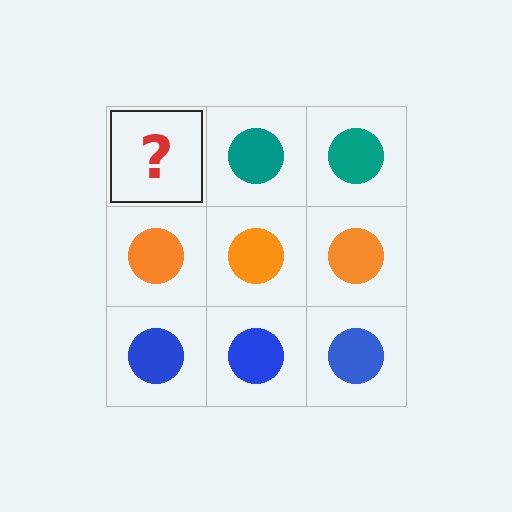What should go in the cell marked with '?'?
The missing cell should contain a teal circle.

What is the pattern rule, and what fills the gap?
The rule is that each row has a consistent color. The gap should be filled with a teal circle.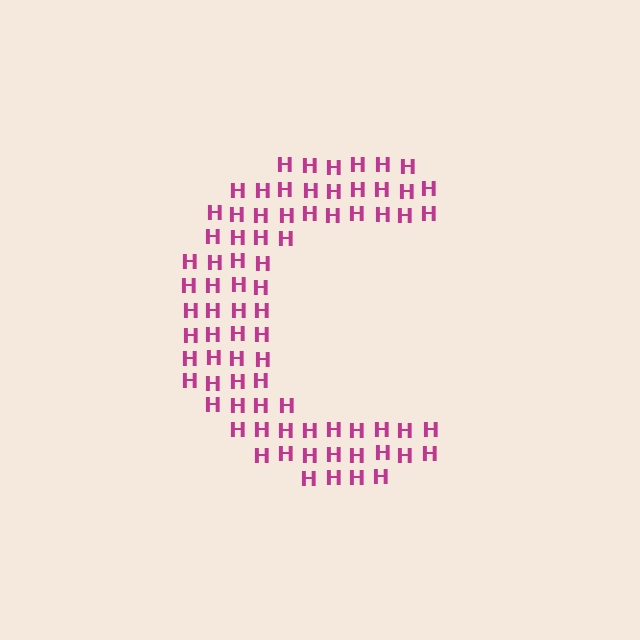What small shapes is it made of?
It is made of small letter H's.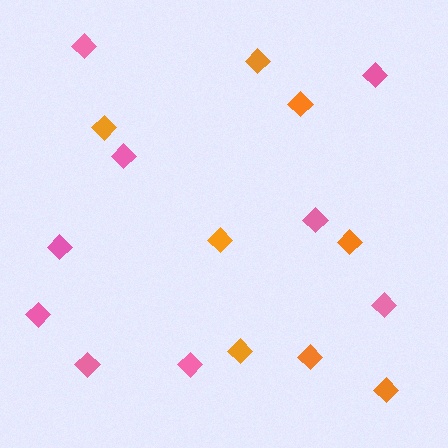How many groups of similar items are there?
There are 2 groups: one group of pink diamonds (9) and one group of orange diamonds (8).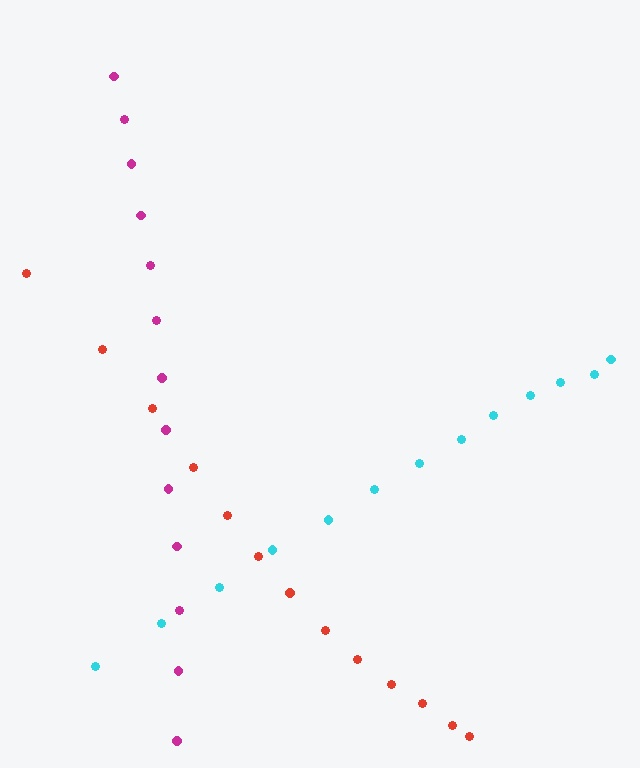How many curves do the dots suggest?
There are 3 distinct paths.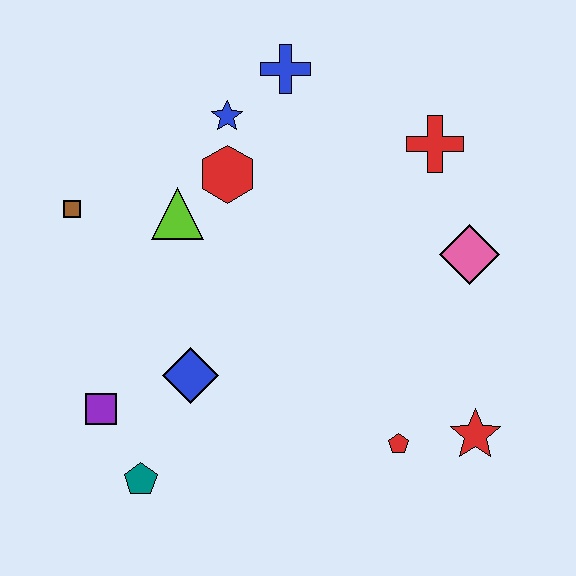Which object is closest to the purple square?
The teal pentagon is closest to the purple square.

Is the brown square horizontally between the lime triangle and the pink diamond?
No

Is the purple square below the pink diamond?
Yes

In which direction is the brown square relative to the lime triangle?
The brown square is to the left of the lime triangle.